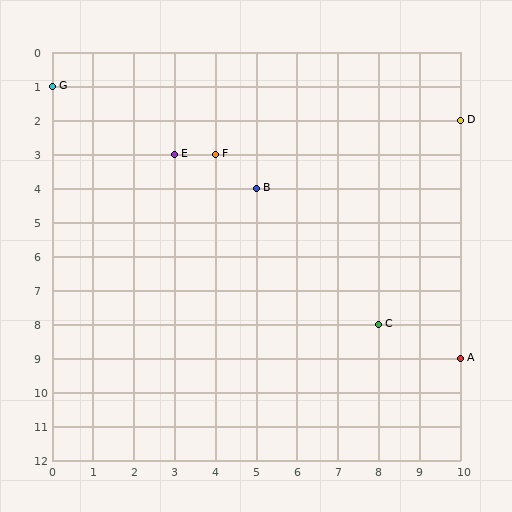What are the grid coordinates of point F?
Point F is at grid coordinates (4, 3).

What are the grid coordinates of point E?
Point E is at grid coordinates (3, 3).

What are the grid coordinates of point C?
Point C is at grid coordinates (8, 8).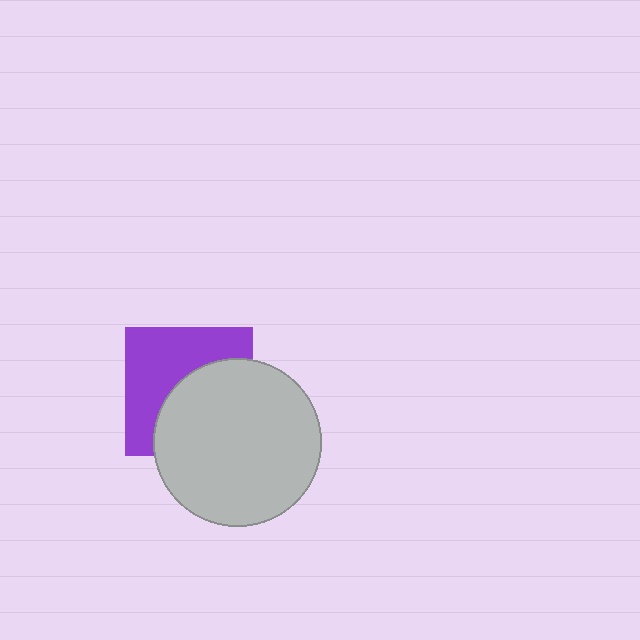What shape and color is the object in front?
The object in front is a light gray circle.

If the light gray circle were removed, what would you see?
You would see the complete purple square.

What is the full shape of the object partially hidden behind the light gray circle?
The partially hidden object is a purple square.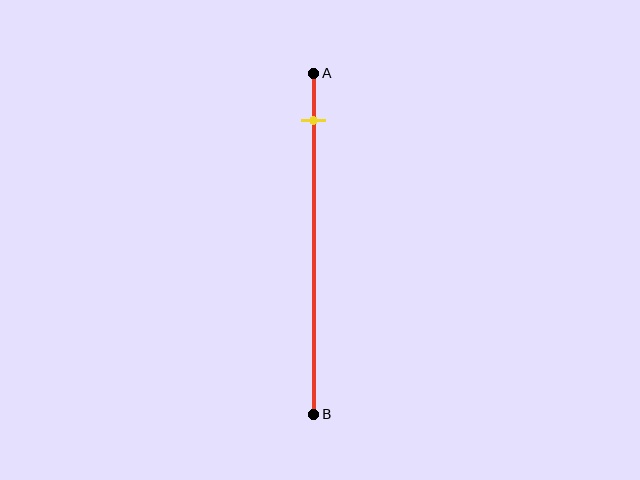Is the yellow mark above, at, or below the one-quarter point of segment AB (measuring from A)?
The yellow mark is above the one-quarter point of segment AB.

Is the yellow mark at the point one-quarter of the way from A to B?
No, the mark is at about 15% from A, not at the 25% one-quarter point.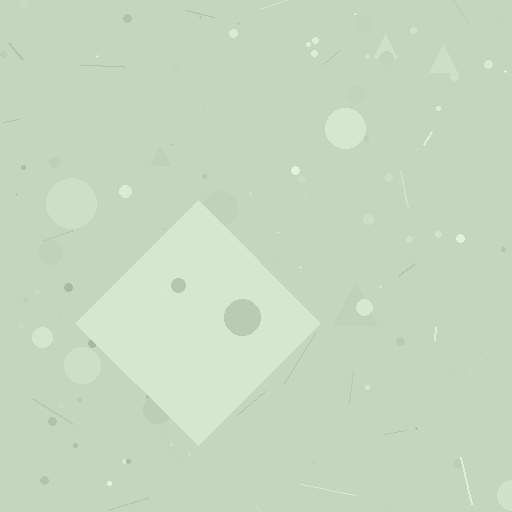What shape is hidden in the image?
A diamond is hidden in the image.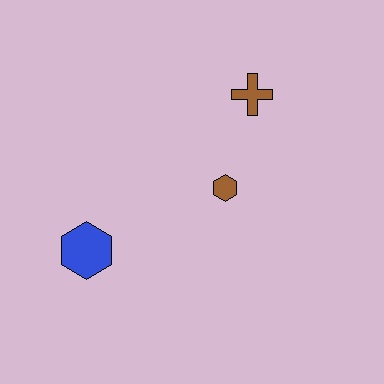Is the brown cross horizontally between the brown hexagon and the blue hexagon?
No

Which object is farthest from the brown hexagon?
The blue hexagon is farthest from the brown hexagon.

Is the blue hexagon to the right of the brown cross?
No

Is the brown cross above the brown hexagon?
Yes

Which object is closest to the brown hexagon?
The brown cross is closest to the brown hexagon.